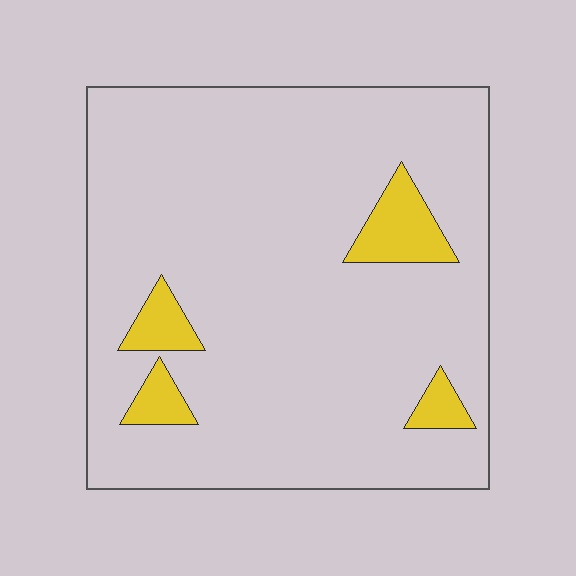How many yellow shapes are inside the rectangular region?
4.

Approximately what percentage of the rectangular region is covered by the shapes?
Approximately 10%.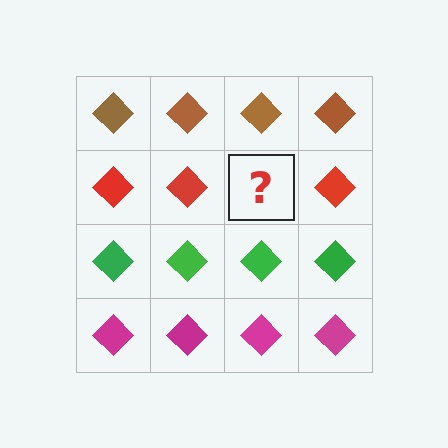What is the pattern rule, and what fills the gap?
The rule is that each row has a consistent color. The gap should be filled with a red diamond.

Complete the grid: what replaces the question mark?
The question mark should be replaced with a red diamond.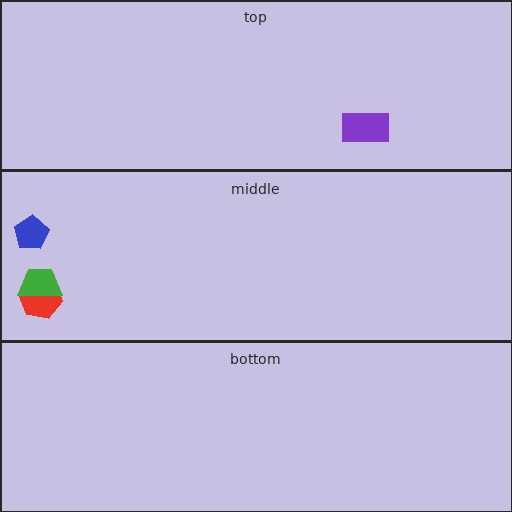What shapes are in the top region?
The purple rectangle.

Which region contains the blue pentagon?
The middle region.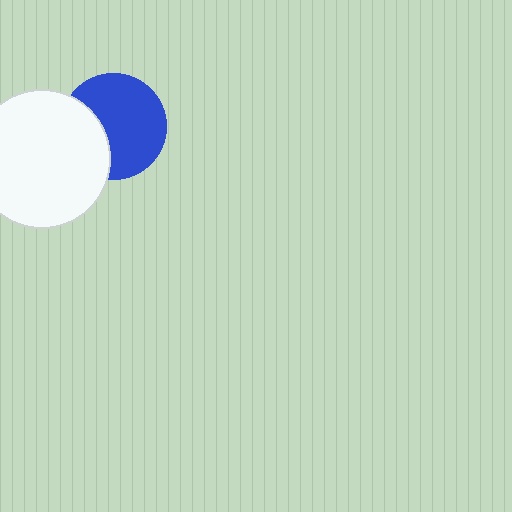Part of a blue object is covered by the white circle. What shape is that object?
It is a circle.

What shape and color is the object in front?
The object in front is a white circle.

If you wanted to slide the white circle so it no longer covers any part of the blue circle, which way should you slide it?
Slide it left — that is the most direct way to separate the two shapes.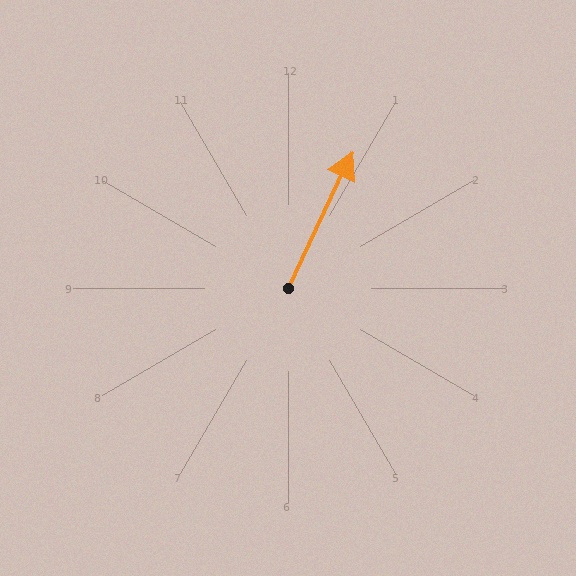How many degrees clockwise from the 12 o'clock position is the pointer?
Approximately 25 degrees.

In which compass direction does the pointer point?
Northeast.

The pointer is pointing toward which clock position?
Roughly 1 o'clock.